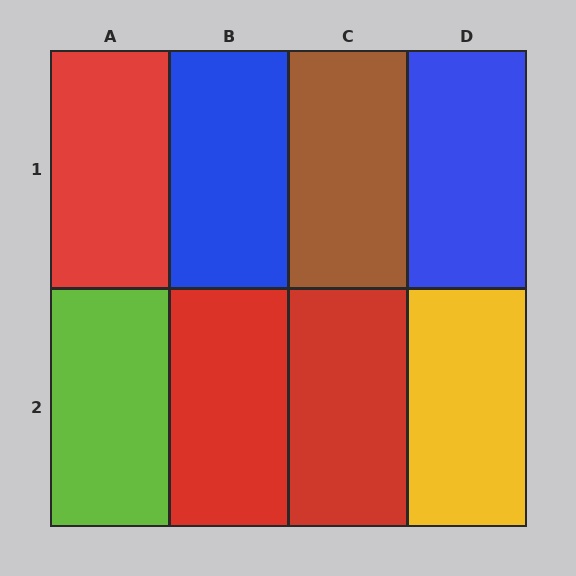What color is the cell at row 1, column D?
Blue.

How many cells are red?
3 cells are red.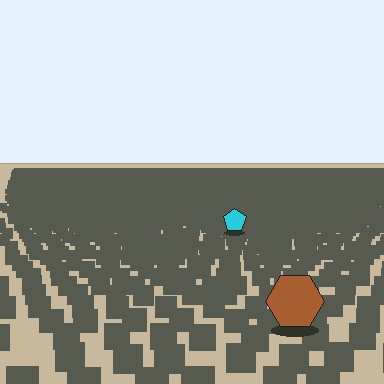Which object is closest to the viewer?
The brown hexagon is closest. The texture marks near it are larger and more spread out.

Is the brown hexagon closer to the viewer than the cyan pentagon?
Yes. The brown hexagon is closer — you can tell from the texture gradient: the ground texture is coarser near it.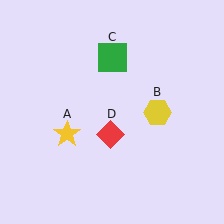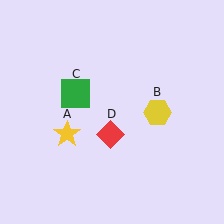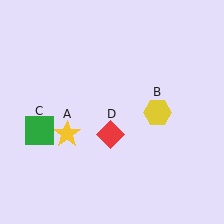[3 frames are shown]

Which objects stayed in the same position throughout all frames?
Yellow star (object A) and yellow hexagon (object B) and red diamond (object D) remained stationary.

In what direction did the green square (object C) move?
The green square (object C) moved down and to the left.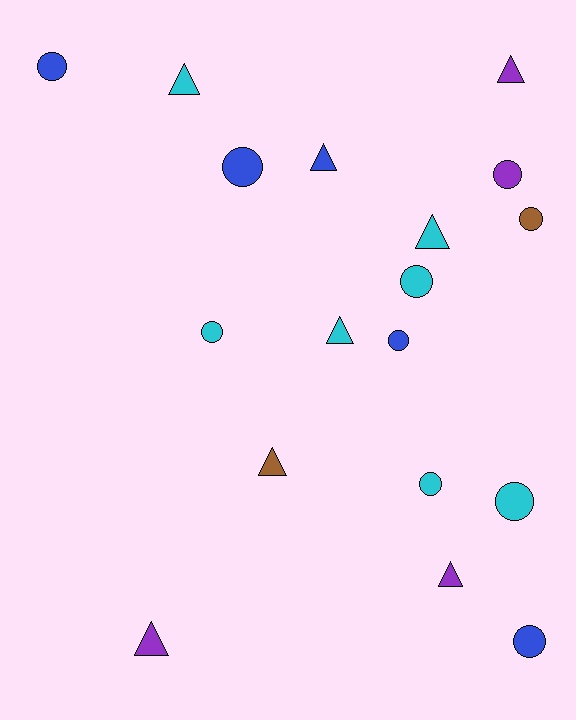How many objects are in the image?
There are 18 objects.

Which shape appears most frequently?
Circle, with 10 objects.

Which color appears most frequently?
Cyan, with 7 objects.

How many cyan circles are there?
There are 4 cyan circles.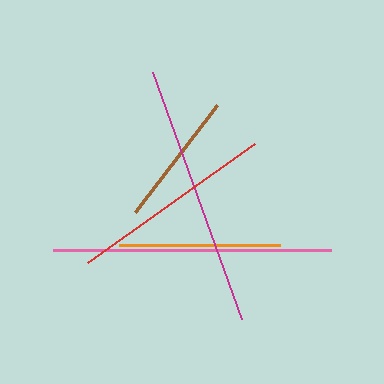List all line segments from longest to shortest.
From longest to shortest: pink, magenta, red, orange, brown.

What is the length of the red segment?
The red segment is approximately 206 pixels long.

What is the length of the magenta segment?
The magenta segment is approximately 262 pixels long.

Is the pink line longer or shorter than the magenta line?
The pink line is longer than the magenta line.